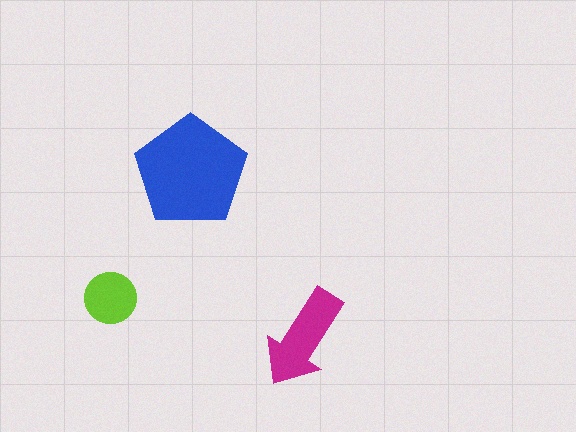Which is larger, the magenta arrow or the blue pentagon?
The blue pentagon.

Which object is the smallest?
The lime circle.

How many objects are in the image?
There are 3 objects in the image.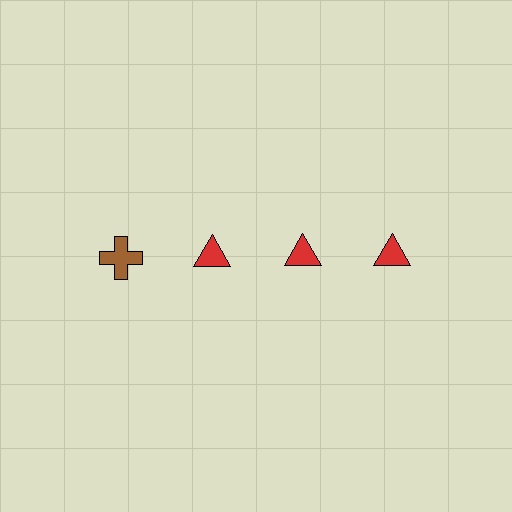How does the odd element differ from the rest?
It differs in both color (brown instead of red) and shape (cross instead of triangle).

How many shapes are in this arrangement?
There are 4 shapes arranged in a grid pattern.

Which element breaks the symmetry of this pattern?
The brown cross in the top row, leftmost column breaks the symmetry. All other shapes are red triangles.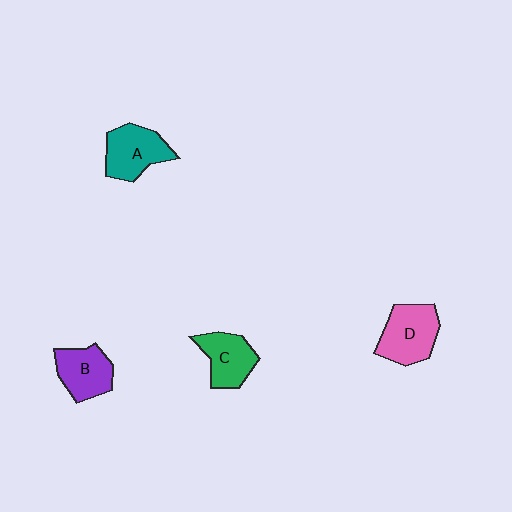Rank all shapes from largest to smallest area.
From largest to smallest: D (pink), A (teal), B (purple), C (green).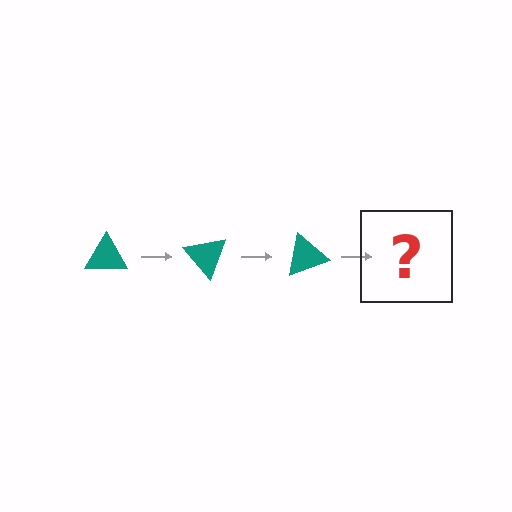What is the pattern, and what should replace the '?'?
The pattern is that the triangle rotates 50 degrees each step. The '?' should be a teal triangle rotated 150 degrees.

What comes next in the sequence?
The next element should be a teal triangle rotated 150 degrees.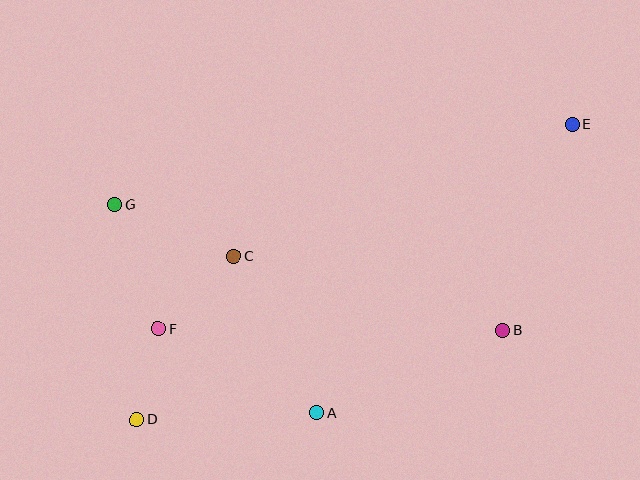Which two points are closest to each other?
Points D and F are closest to each other.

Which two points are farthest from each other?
Points D and E are farthest from each other.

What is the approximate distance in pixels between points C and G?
The distance between C and G is approximately 130 pixels.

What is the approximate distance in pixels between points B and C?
The distance between B and C is approximately 278 pixels.